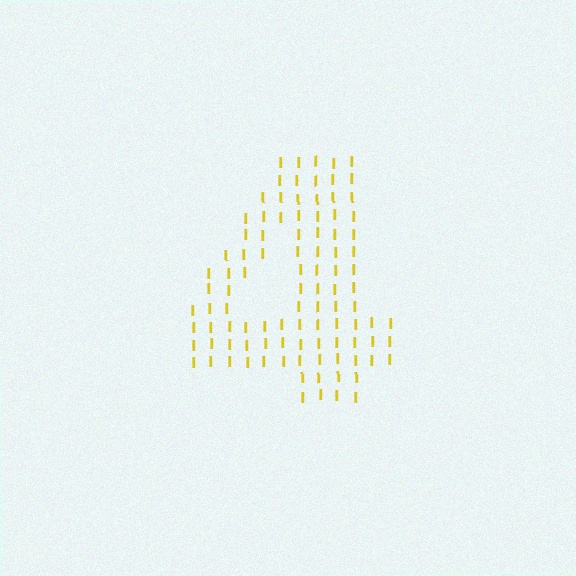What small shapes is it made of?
It is made of small letter I's.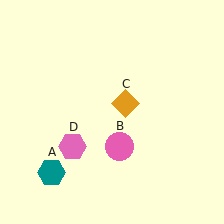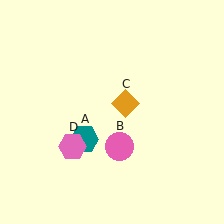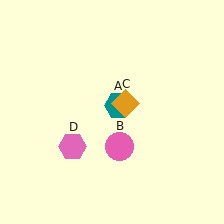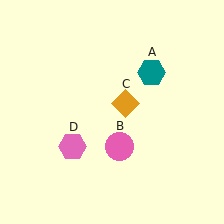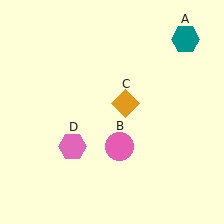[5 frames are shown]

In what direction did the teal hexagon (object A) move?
The teal hexagon (object A) moved up and to the right.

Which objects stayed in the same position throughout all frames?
Pink circle (object B) and orange diamond (object C) and pink hexagon (object D) remained stationary.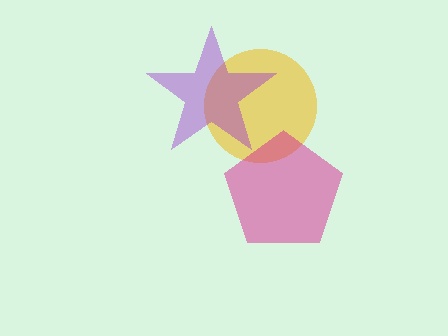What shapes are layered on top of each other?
The layered shapes are: a yellow circle, a purple star, a magenta pentagon.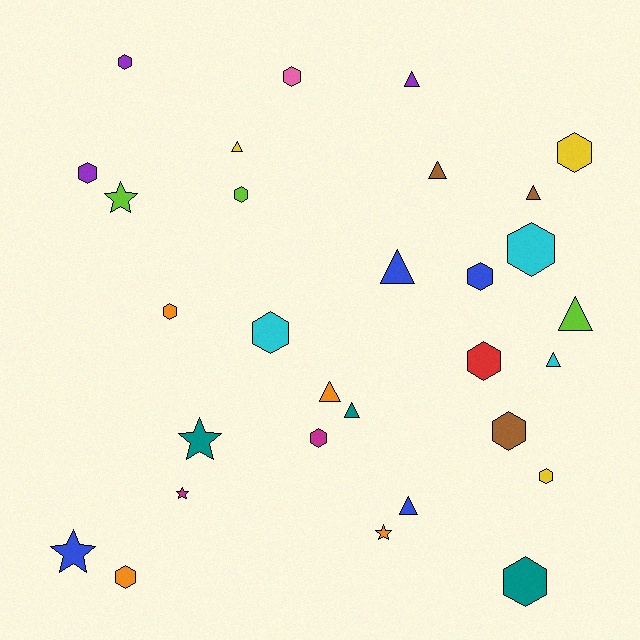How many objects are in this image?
There are 30 objects.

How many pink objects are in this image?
There is 1 pink object.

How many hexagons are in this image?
There are 15 hexagons.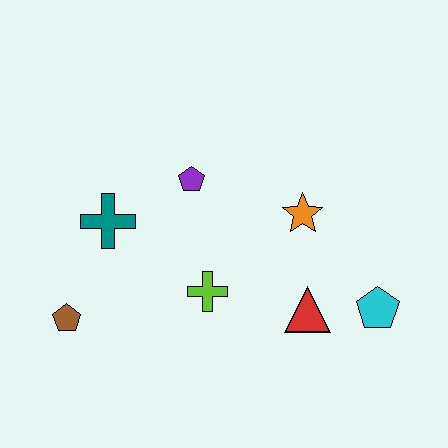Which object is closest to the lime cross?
The red triangle is closest to the lime cross.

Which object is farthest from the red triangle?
The brown pentagon is farthest from the red triangle.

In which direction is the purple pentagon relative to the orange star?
The purple pentagon is to the left of the orange star.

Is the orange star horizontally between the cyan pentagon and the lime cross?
Yes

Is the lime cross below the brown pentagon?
No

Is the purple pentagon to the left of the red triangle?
Yes